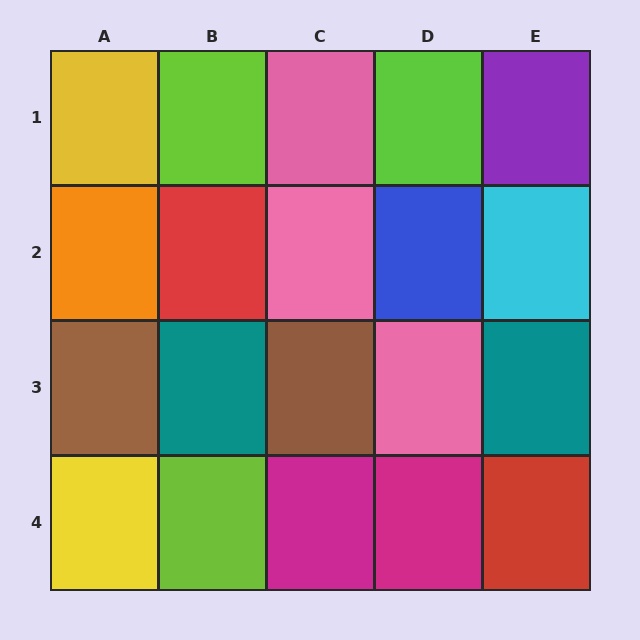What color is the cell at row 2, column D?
Blue.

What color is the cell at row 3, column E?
Teal.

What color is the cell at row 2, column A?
Orange.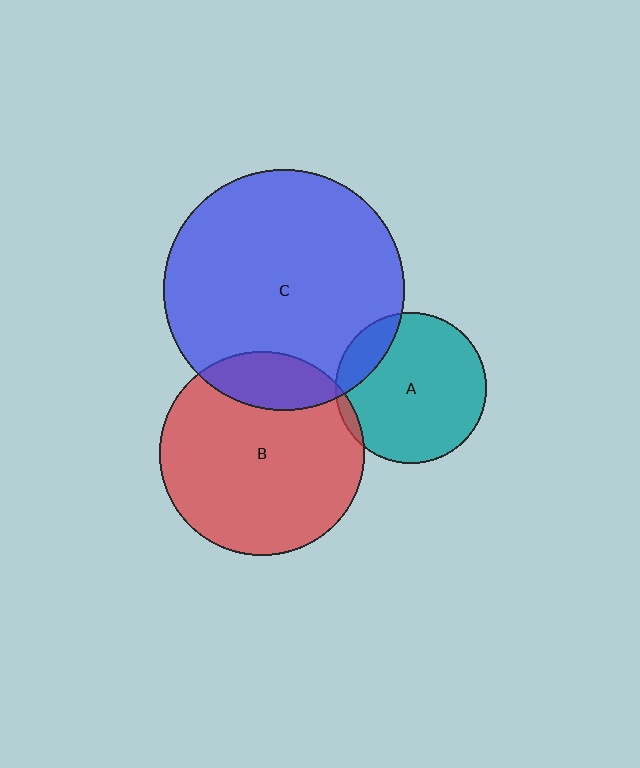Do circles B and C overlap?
Yes.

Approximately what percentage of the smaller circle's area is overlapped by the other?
Approximately 20%.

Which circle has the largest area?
Circle C (blue).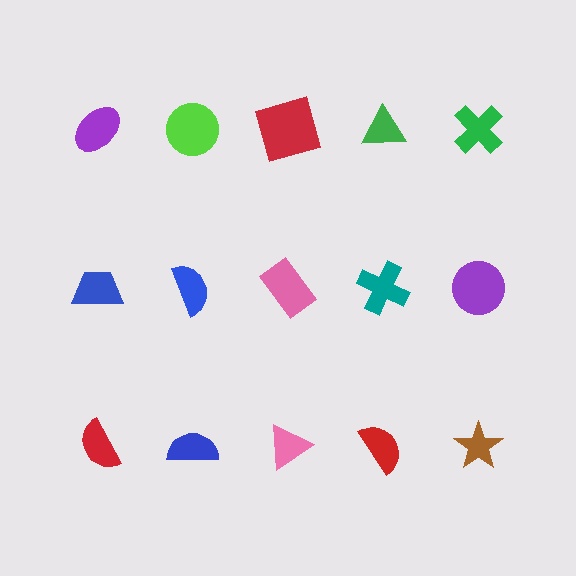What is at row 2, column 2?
A blue semicircle.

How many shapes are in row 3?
5 shapes.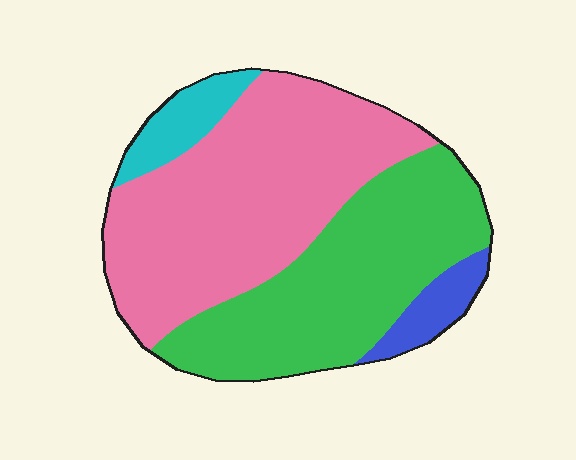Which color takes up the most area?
Pink, at roughly 50%.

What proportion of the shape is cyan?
Cyan takes up about one tenth (1/10) of the shape.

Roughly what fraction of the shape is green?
Green takes up about three eighths (3/8) of the shape.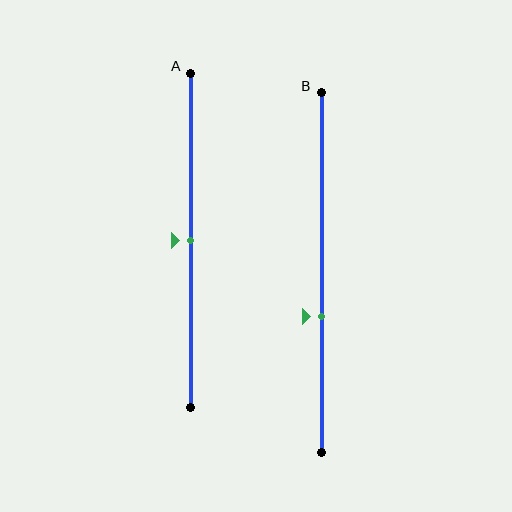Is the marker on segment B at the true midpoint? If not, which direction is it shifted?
No, the marker on segment B is shifted downward by about 12% of the segment length.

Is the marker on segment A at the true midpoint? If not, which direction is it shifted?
Yes, the marker on segment A is at the true midpoint.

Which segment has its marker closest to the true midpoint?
Segment A has its marker closest to the true midpoint.